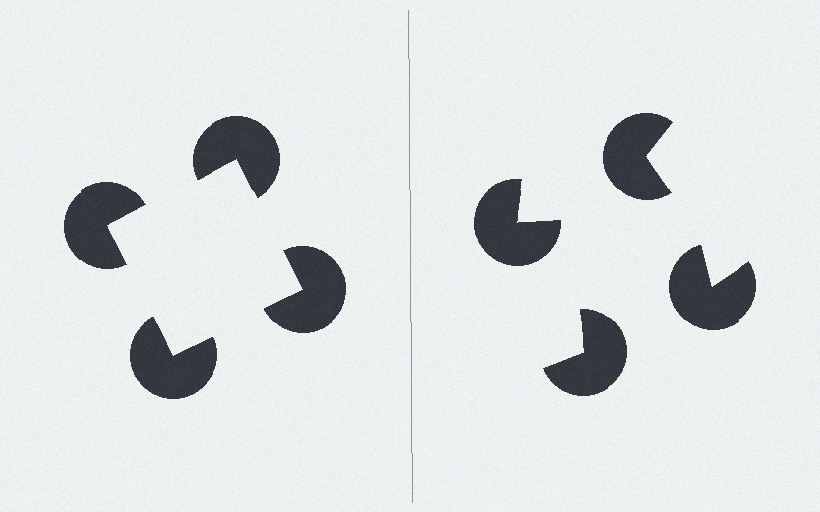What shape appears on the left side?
An illusory square.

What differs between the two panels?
The pac-man discs are positioned identically on both sides; only the wedge orientations differ. On the left they align to a square; on the right they are misaligned.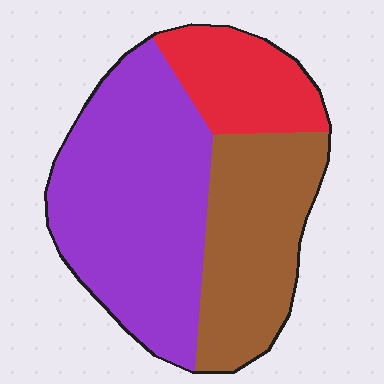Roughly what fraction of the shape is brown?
Brown takes up about one third (1/3) of the shape.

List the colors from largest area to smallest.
From largest to smallest: purple, brown, red.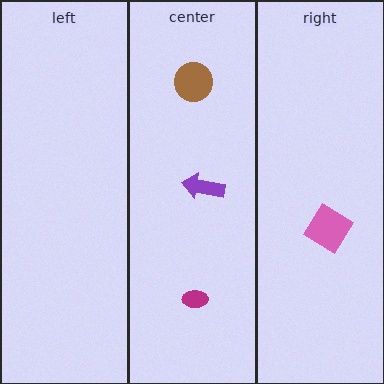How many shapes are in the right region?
1.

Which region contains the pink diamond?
The right region.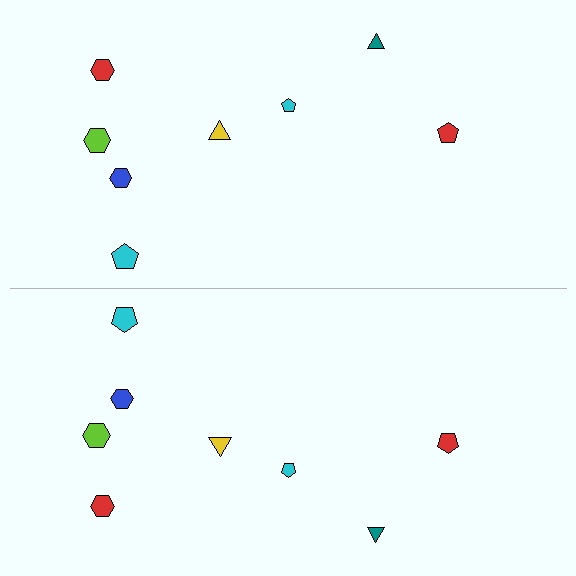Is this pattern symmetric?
Yes, this pattern has bilateral (reflection) symmetry.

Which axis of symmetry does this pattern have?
The pattern has a horizontal axis of symmetry running through the center of the image.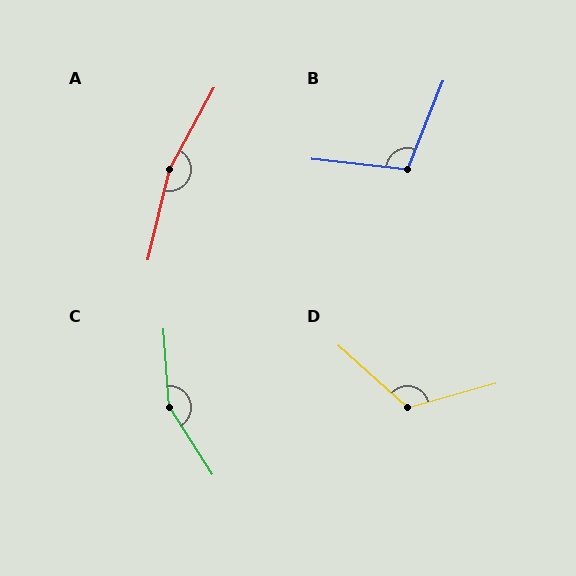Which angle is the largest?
A, at approximately 164 degrees.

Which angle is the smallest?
B, at approximately 106 degrees.